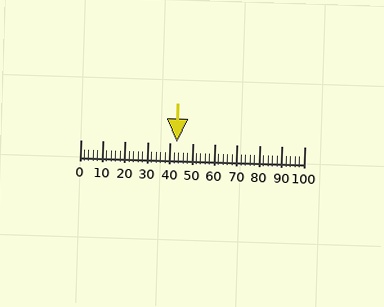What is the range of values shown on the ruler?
The ruler shows values from 0 to 100.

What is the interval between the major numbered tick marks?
The major tick marks are spaced 10 units apart.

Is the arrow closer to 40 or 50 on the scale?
The arrow is closer to 40.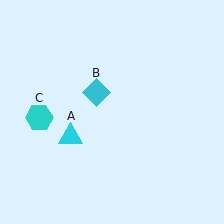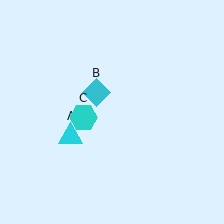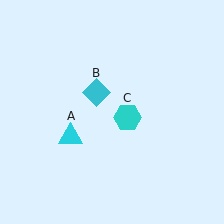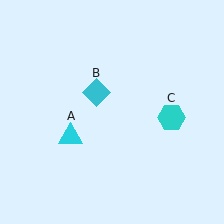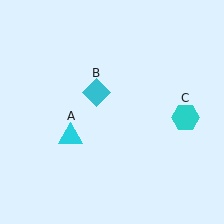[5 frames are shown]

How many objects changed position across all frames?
1 object changed position: cyan hexagon (object C).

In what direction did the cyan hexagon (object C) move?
The cyan hexagon (object C) moved right.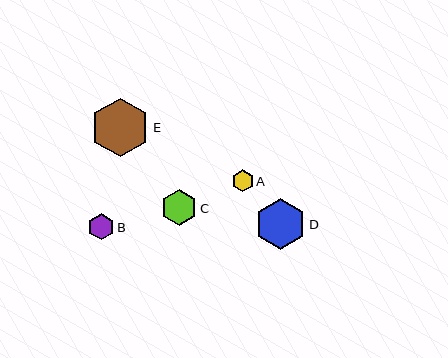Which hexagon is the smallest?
Hexagon A is the smallest with a size of approximately 22 pixels.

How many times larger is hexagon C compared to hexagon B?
Hexagon C is approximately 1.4 times the size of hexagon B.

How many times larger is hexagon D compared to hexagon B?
Hexagon D is approximately 1.9 times the size of hexagon B.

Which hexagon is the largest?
Hexagon E is the largest with a size of approximately 59 pixels.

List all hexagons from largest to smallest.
From largest to smallest: E, D, C, B, A.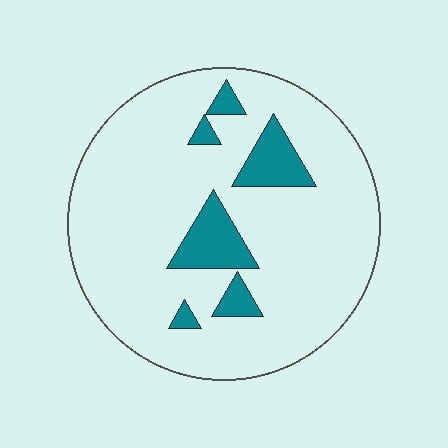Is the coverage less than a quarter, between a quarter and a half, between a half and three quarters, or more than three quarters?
Less than a quarter.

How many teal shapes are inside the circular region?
6.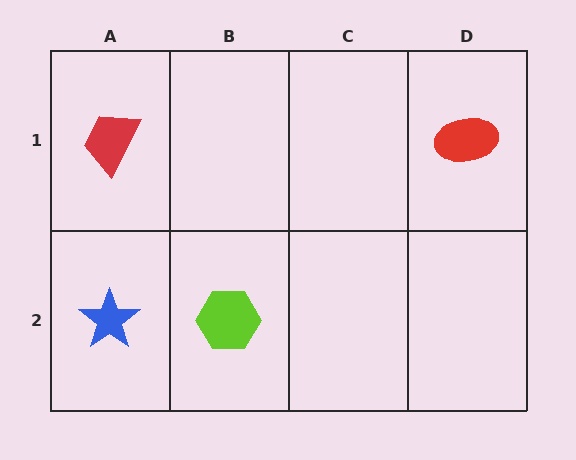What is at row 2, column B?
A lime hexagon.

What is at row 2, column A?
A blue star.